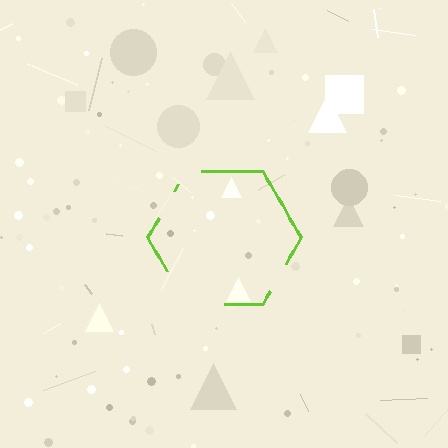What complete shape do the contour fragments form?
The contour fragments form a hexagon.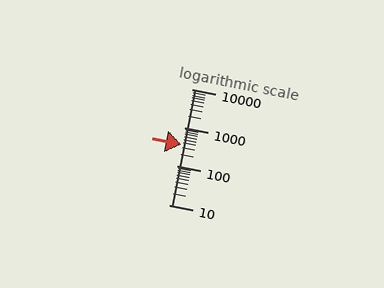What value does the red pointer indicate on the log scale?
The pointer indicates approximately 370.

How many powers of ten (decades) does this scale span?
The scale spans 3 decades, from 10 to 10000.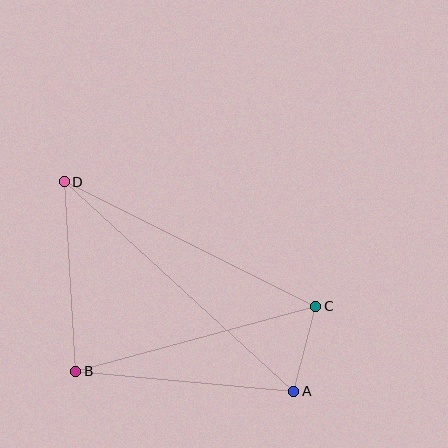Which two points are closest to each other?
Points A and C are closest to each other.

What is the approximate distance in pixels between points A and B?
The distance between A and B is approximately 219 pixels.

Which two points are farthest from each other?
Points A and D are farthest from each other.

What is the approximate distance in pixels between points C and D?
The distance between C and D is approximately 281 pixels.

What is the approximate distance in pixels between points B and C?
The distance between B and C is approximately 249 pixels.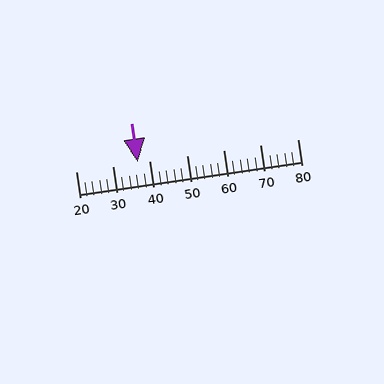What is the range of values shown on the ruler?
The ruler shows values from 20 to 80.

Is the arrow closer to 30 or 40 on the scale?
The arrow is closer to 40.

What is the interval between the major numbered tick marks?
The major tick marks are spaced 10 units apart.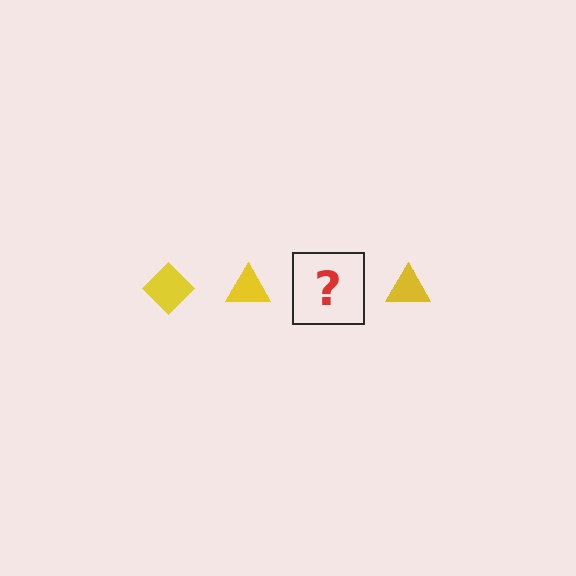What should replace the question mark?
The question mark should be replaced with a yellow diamond.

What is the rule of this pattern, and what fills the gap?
The rule is that the pattern cycles through diamond, triangle shapes in yellow. The gap should be filled with a yellow diamond.